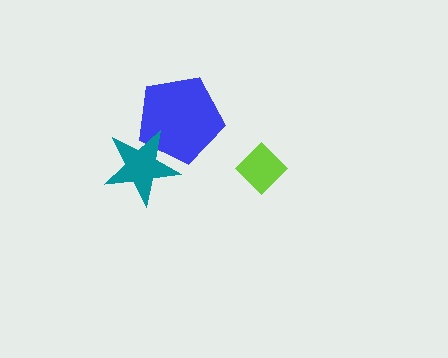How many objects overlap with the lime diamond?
0 objects overlap with the lime diamond.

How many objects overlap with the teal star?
1 object overlaps with the teal star.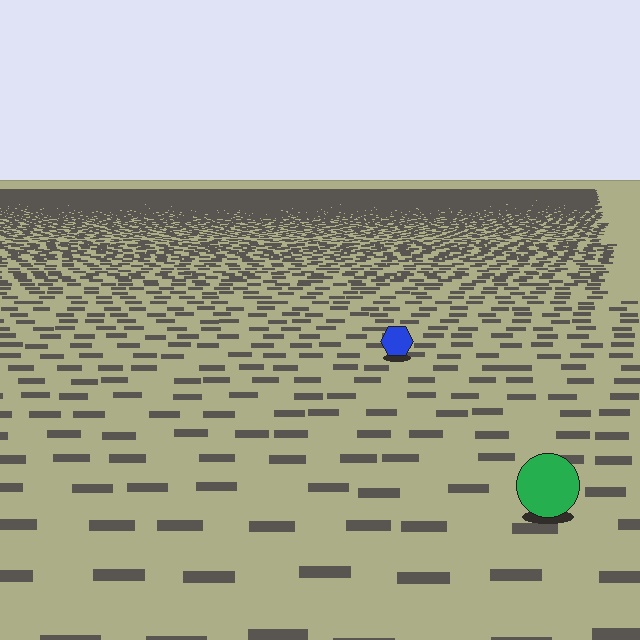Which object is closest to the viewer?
The green circle is closest. The texture marks near it are larger and more spread out.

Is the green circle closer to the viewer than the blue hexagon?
Yes. The green circle is closer — you can tell from the texture gradient: the ground texture is coarser near it.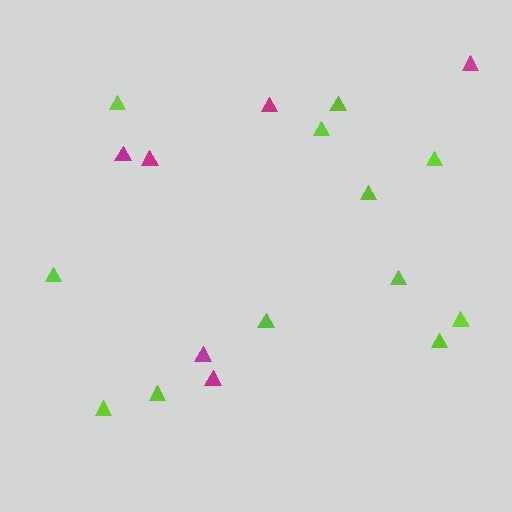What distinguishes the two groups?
There are 2 groups: one group of magenta triangles (6) and one group of lime triangles (12).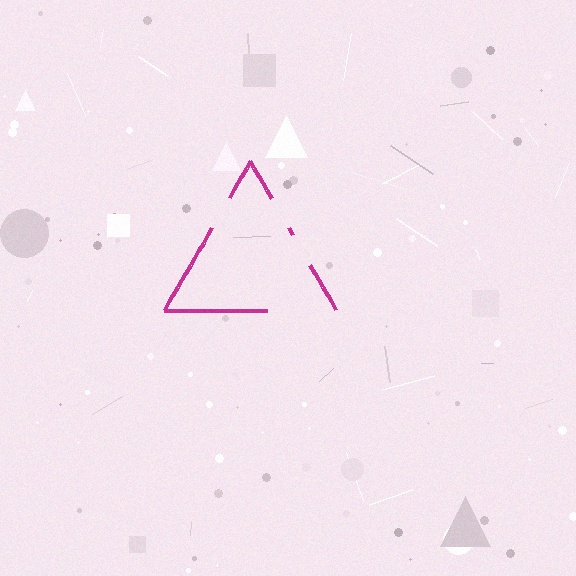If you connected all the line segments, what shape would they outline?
They would outline a triangle.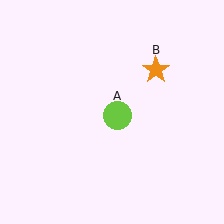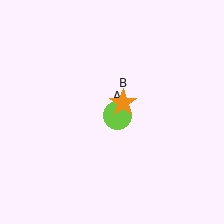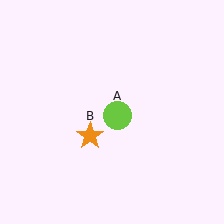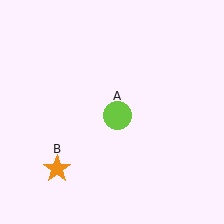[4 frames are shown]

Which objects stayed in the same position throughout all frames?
Lime circle (object A) remained stationary.